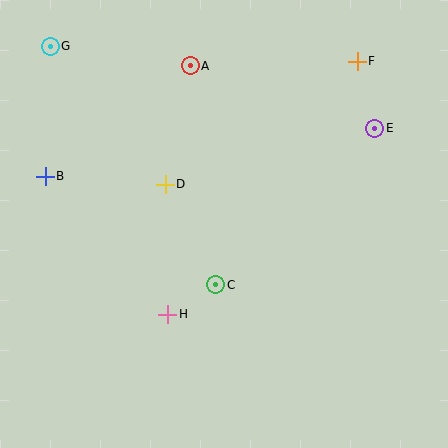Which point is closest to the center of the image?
Point C at (216, 285) is closest to the center.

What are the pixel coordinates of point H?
Point H is at (168, 314).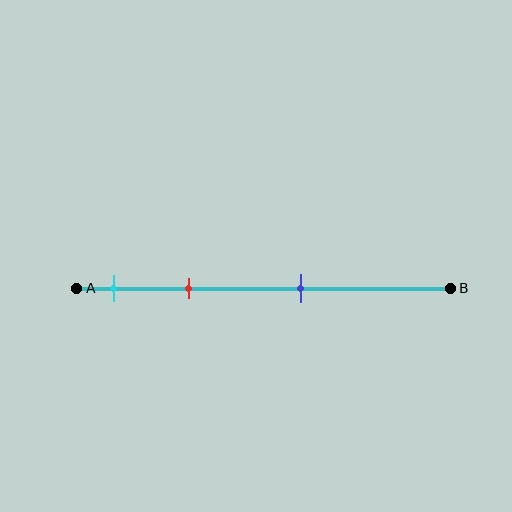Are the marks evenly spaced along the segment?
No, the marks are not evenly spaced.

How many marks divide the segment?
There are 3 marks dividing the segment.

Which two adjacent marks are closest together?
The cyan and red marks are the closest adjacent pair.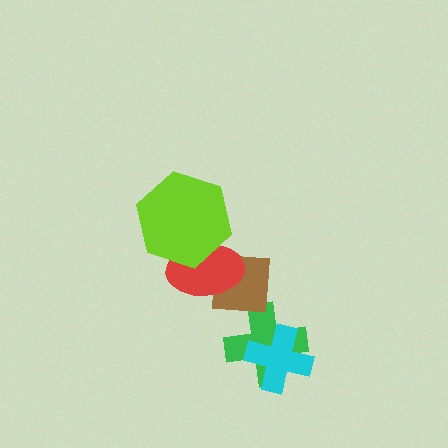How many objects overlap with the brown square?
2 objects overlap with the brown square.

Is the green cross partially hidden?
Yes, it is partially covered by another shape.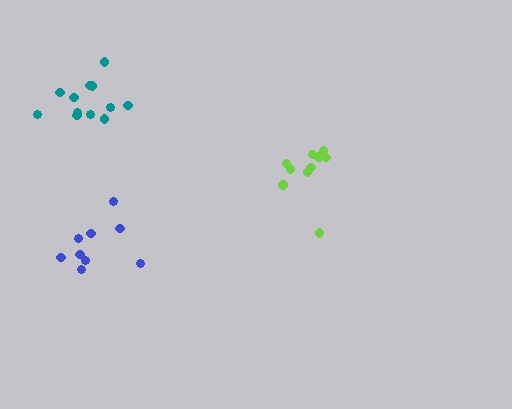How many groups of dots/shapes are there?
There are 3 groups.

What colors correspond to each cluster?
The clusters are colored: teal, lime, blue.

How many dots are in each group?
Group 1: 12 dots, Group 2: 10 dots, Group 3: 9 dots (31 total).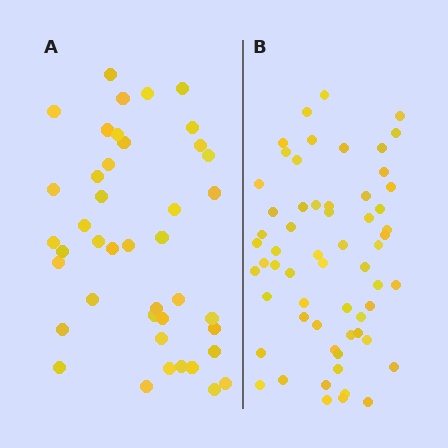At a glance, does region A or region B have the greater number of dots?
Region B (the right region) has more dots.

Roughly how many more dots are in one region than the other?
Region B has approximately 20 more dots than region A.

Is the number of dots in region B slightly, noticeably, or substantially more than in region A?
Region B has noticeably more, but not dramatically so. The ratio is roughly 1.4 to 1.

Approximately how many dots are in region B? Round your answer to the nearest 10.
About 60 dots.